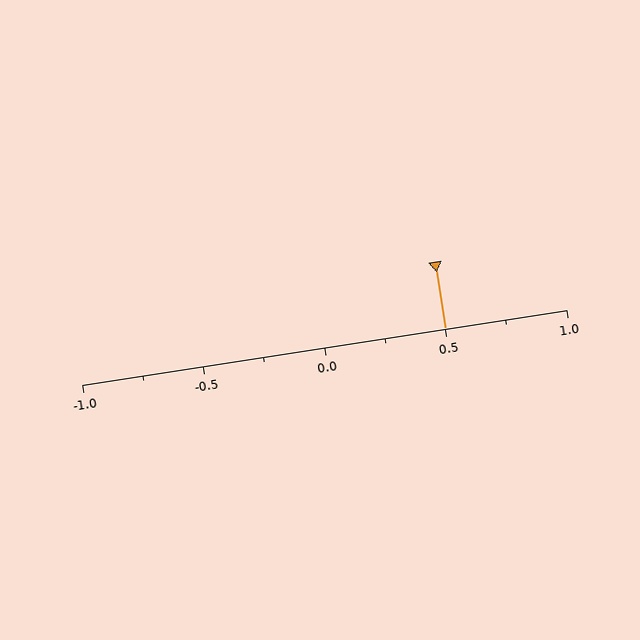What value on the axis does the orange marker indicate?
The marker indicates approximately 0.5.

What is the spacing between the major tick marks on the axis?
The major ticks are spaced 0.5 apart.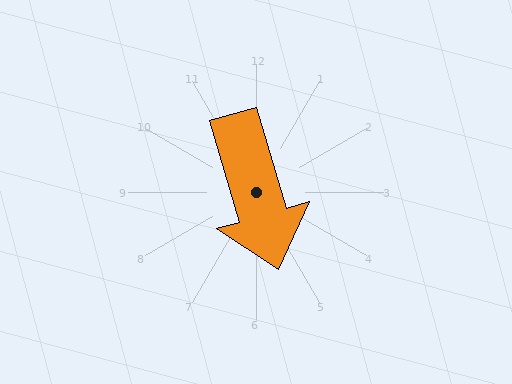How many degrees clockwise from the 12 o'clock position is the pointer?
Approximately 164 degrees.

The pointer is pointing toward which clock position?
Roughly 5 o'clock.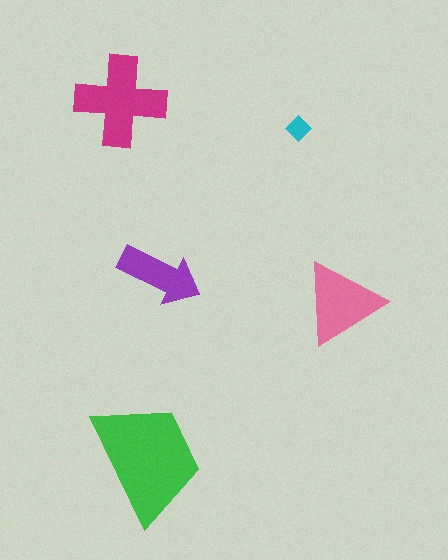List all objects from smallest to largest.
The cyan diamond, the purple arrow, the pink triangle, the magenta cross, the green trapezoid.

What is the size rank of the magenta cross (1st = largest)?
2nd.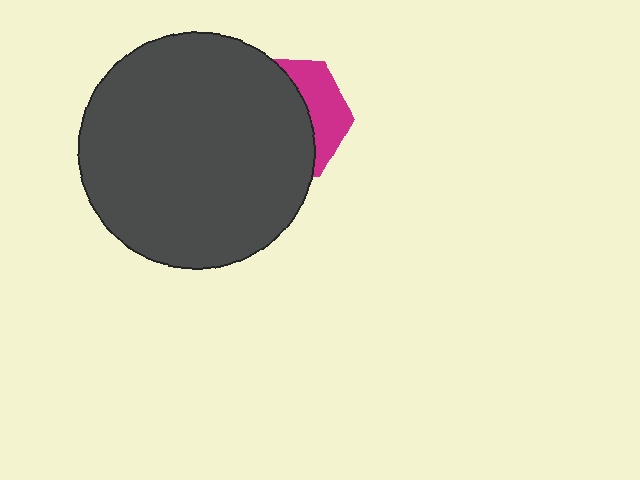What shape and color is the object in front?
The object in front is a dark gray circle.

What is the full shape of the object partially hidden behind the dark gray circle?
The partially hidden object is a magenta hexagon.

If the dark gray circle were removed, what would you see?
You would see the complete magenta hexagon.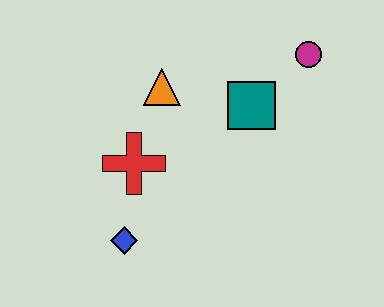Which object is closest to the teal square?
The magenta circle is closest to the teal square.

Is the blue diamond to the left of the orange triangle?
Yes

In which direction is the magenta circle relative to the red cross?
The magenta circle is to the right of the red cross.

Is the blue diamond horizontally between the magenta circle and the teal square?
No